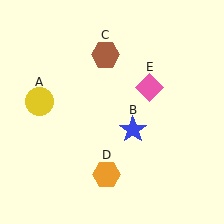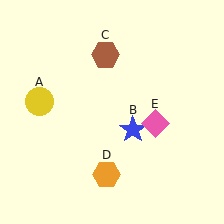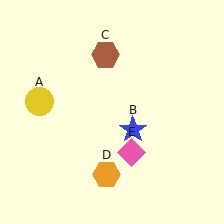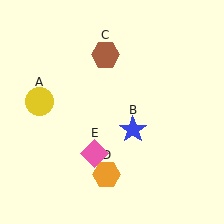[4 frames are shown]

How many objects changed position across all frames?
1 object changed position: pink diamond (object E).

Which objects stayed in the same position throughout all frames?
Yellow circle (object A) and blue star (object B) and brown hexagon (object C) and orange hexagon (object D) remained stationary.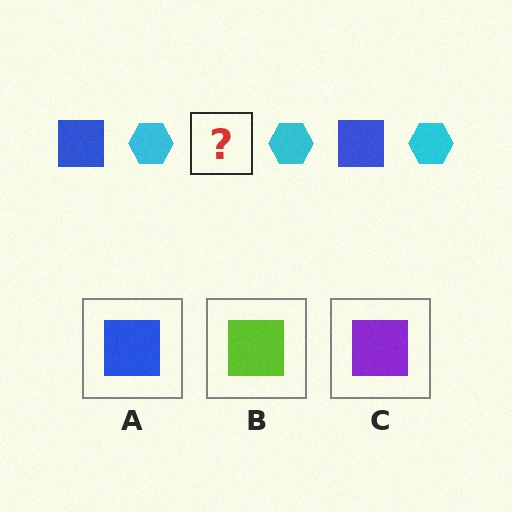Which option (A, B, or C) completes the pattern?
A.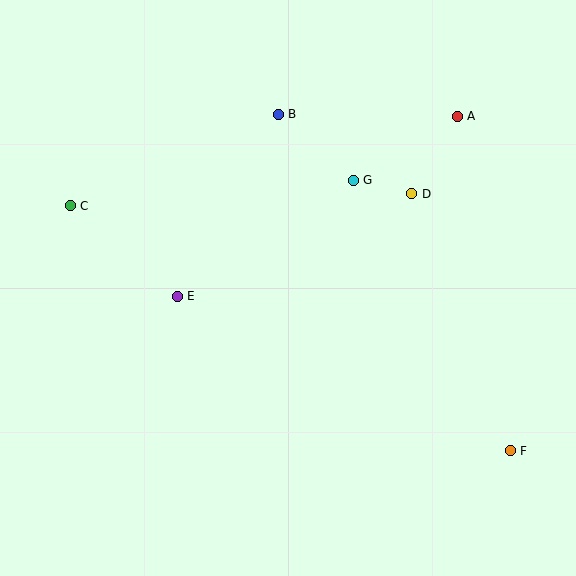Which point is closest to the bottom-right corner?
Point F is closest to the bottom-right corner.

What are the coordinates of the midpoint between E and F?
The midpoint between E and F is at (344, 374).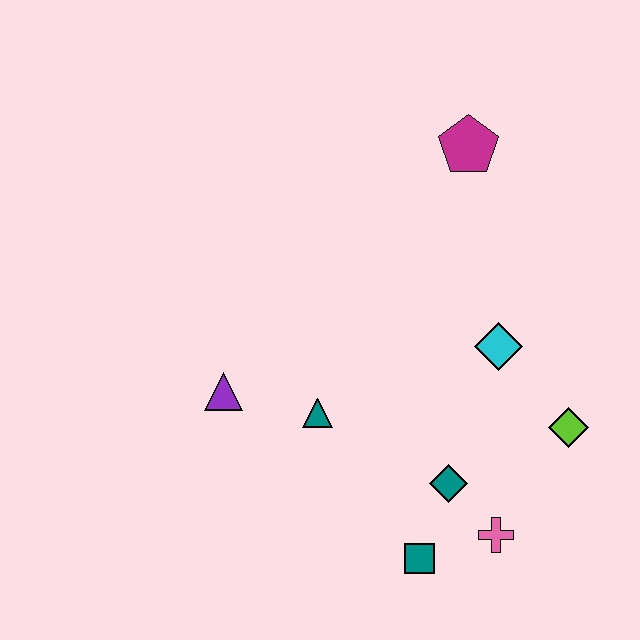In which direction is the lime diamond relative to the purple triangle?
The lime diamond is to the right of the purple triangle.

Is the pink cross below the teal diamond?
Yes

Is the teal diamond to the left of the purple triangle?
No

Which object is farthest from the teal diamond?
The magenta pentagon is farthest from the teal diamond.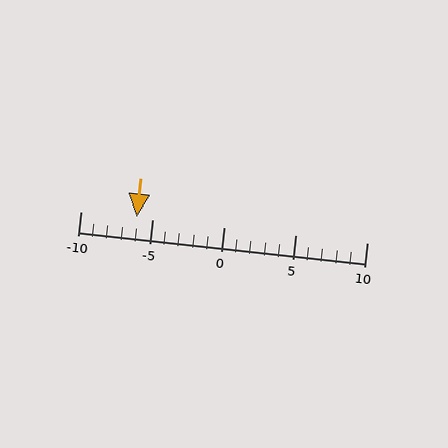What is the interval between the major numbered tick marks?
The major tick marks are spaced 5 units apart.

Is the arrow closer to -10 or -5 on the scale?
The arrow is closer to -5.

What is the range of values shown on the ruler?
The ruler shows values from -10 to 10.